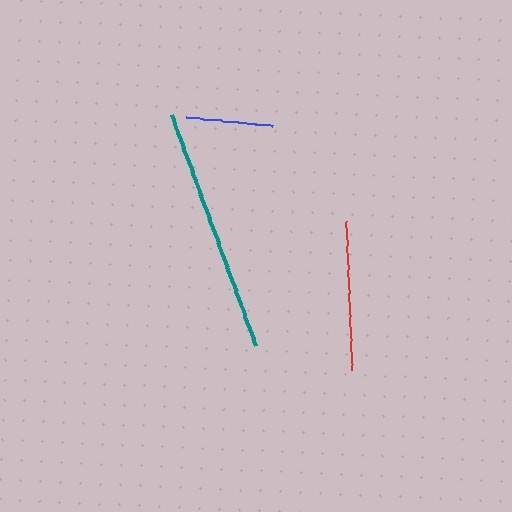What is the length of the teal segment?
The teal segment is approximately 246 pixels long.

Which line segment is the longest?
The teal line is the longest at approximately 246 pixels.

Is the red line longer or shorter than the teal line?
The teal line is longer than the red line.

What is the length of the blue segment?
The blue segment is approximately 87 pixels long.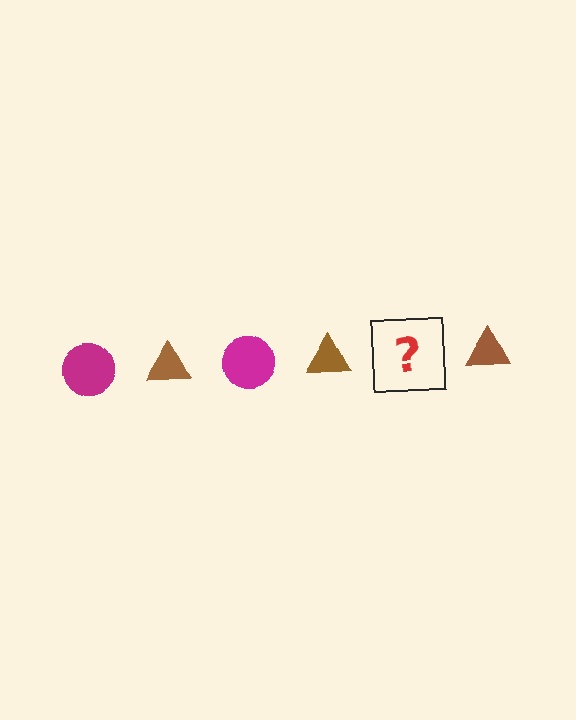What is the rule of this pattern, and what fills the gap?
The rule is that the pattern alternates between magenta circle and brown triangle. The gap should be filled with a magenta circle.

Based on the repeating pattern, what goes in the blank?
The blank should be a magenta circle.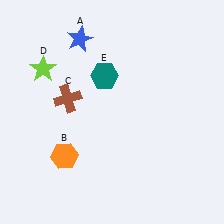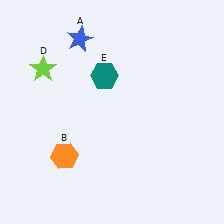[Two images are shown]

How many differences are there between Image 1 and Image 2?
There is 1 difference between the two images.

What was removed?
The brown cross (C) was removed in Image 2.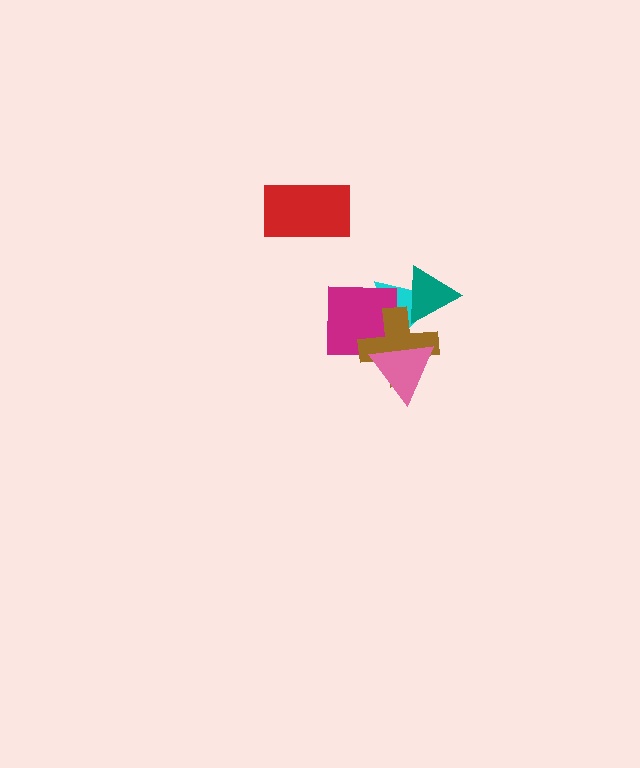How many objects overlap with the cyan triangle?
4 objects overlap with the cyan triangle.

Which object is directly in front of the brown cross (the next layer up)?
The pink triangle is directly in front of the brown cross.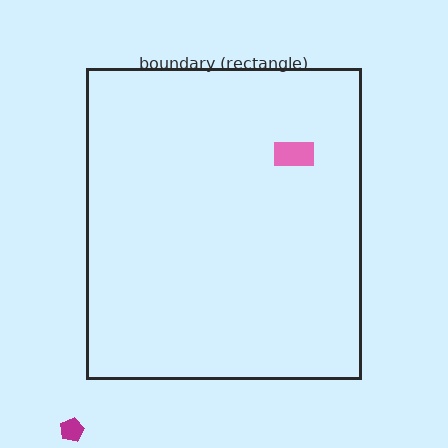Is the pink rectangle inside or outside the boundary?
Inside.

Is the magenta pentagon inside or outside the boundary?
Outside.